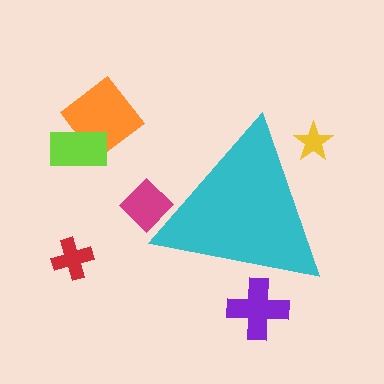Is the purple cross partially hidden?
Yes, the purple cross is partially hidden behind the cyan triangle.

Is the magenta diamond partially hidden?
Yes, the magenta diamond is partially hidden behind the cyan triangle.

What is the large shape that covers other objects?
A cyan triangle.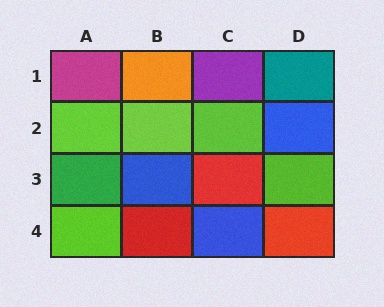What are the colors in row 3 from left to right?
Green, blue, red, lime.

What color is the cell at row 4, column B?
Red.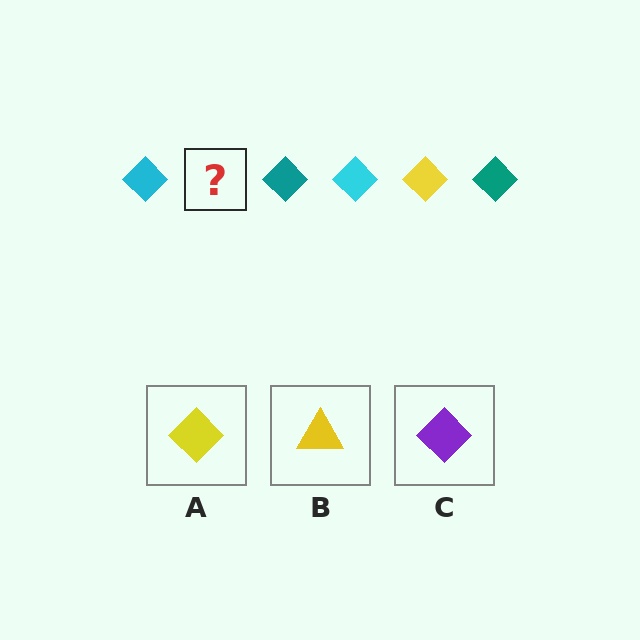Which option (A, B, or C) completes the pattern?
A.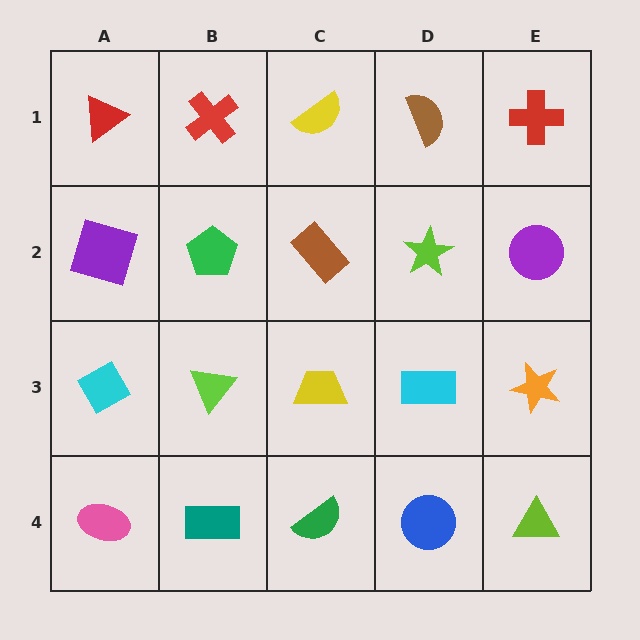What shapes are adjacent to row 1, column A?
A purple square (row 2, column A), a red cross (row 1, column B).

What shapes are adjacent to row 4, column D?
A cyan rectangle (row 3, column D), a green semicircle (row 4, column C), a lime triangle (row 4, column E).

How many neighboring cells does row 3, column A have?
3.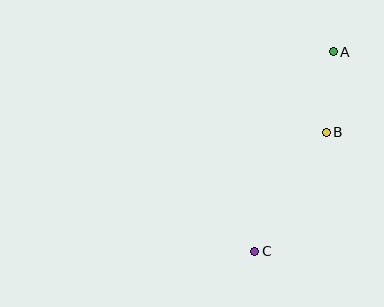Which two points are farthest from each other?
Points A and C are farthest from each other.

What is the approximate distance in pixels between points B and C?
The distance between B and C is approximately 139 pixels.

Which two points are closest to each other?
Points A and B are closest to each other.